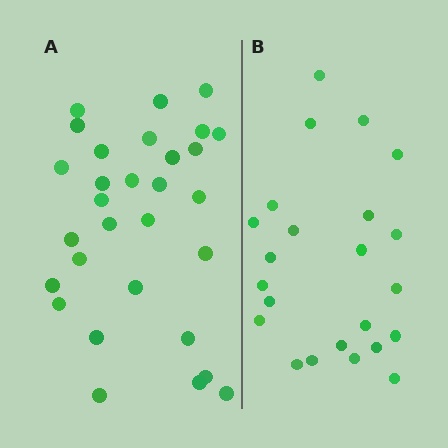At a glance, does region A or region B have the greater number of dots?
Region A (the left region) has more dots.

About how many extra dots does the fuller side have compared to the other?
Region A has roughly 8 or so more dots than region B.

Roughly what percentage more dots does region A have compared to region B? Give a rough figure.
About 30% more.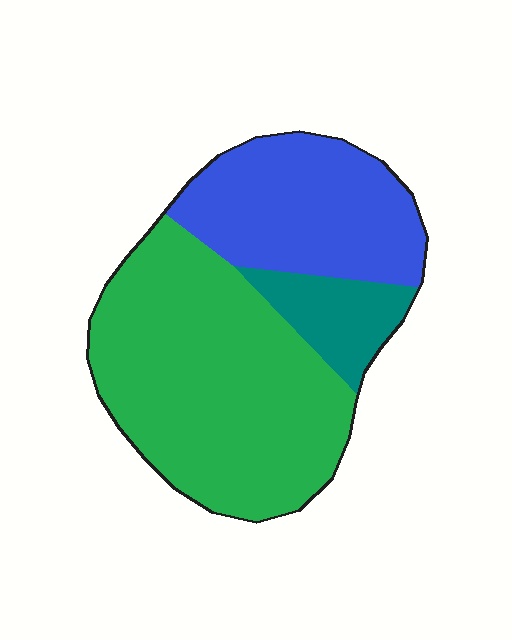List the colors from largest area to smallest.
From largest to smallest: green, blue, teal.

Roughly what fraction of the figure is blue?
Blue covers around 30% of the figure.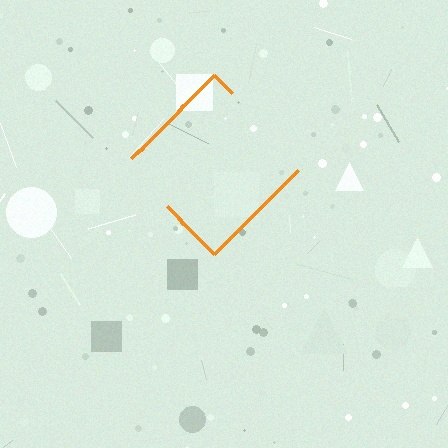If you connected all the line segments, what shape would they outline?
They would outline a diamond.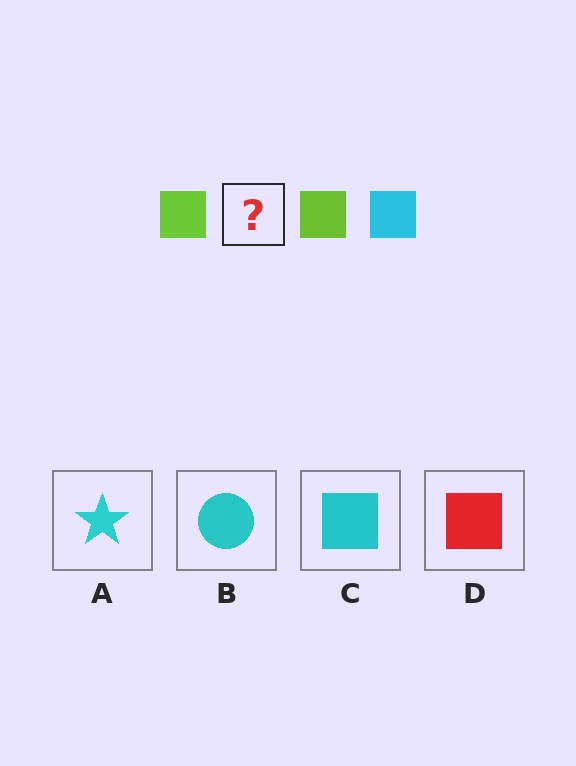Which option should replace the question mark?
Option C.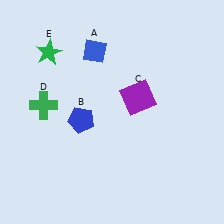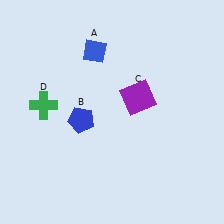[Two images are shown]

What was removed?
The green star (E) was removed in Image 2.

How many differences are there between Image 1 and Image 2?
There is 1 difference between the two images.